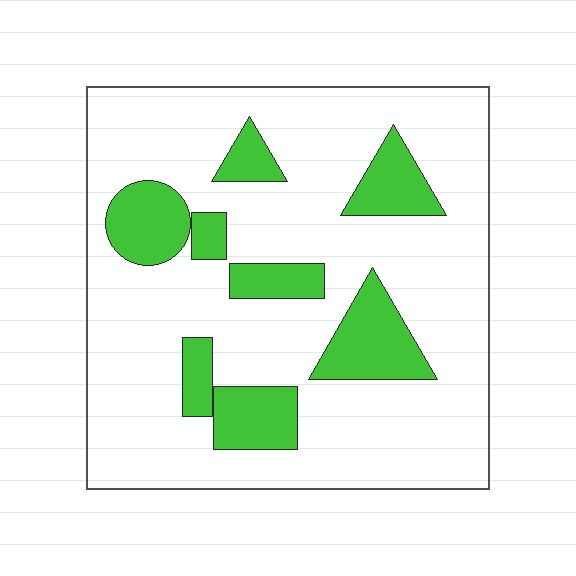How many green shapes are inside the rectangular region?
8.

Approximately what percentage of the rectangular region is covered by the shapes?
Approximately 20%.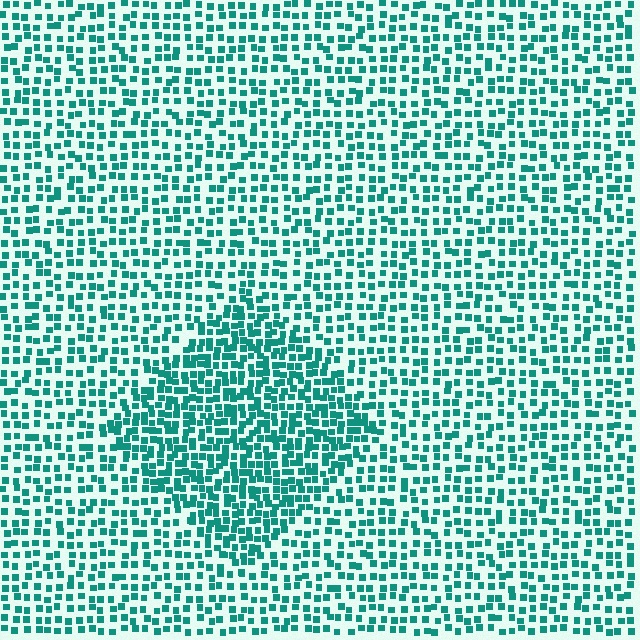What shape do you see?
I see a diamond.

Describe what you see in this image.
The image contains small teal elements arranged at two different densities. A diamond-shaped region is visible where the elements are more densely packed than the surrounding area.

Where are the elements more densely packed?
The elements are more densely packed inside the diamond boundary.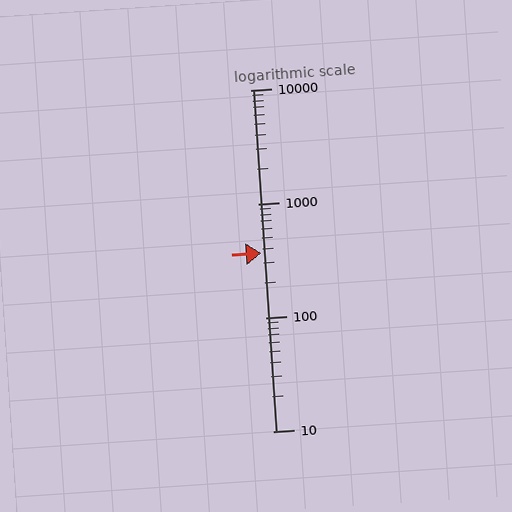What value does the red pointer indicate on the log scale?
The pointer indicates approximately 370.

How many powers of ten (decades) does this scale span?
The scale spans 3 decades, from 10 to 10000.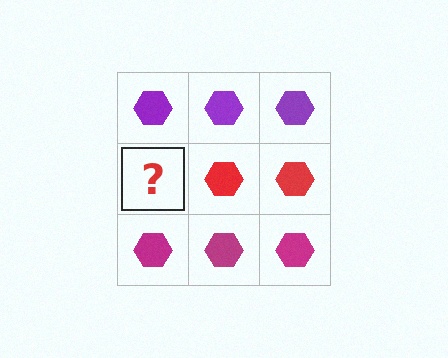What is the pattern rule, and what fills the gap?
The rule is that each row has a consistent color. The gap should be filled with a red hexagon.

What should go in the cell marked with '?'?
The missing cell should contain a red hexagon.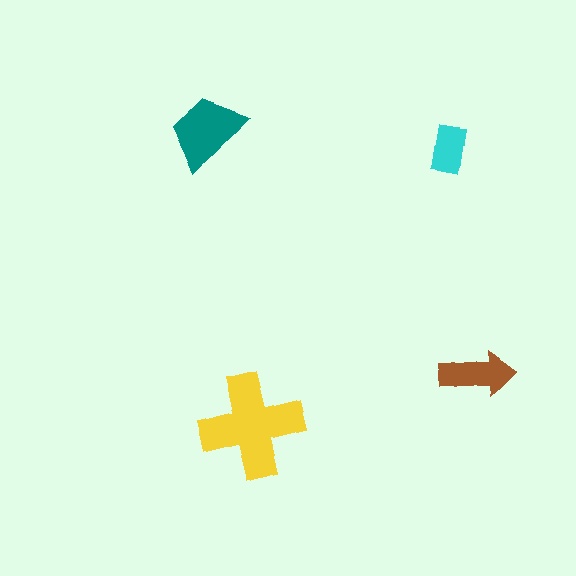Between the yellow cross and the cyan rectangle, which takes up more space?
The yellow cross.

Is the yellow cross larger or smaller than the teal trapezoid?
Larger.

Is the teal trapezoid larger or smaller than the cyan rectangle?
Larger.